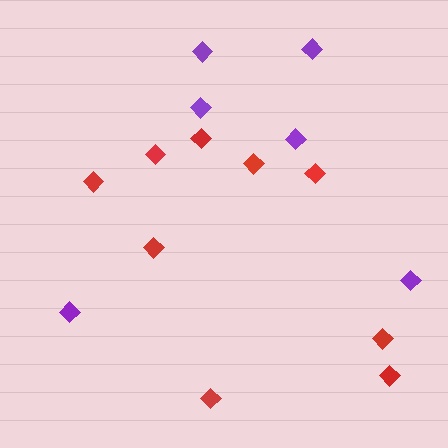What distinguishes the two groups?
There are 2 groups: one group of red diamonds (9) and one group of purple diamonds (6).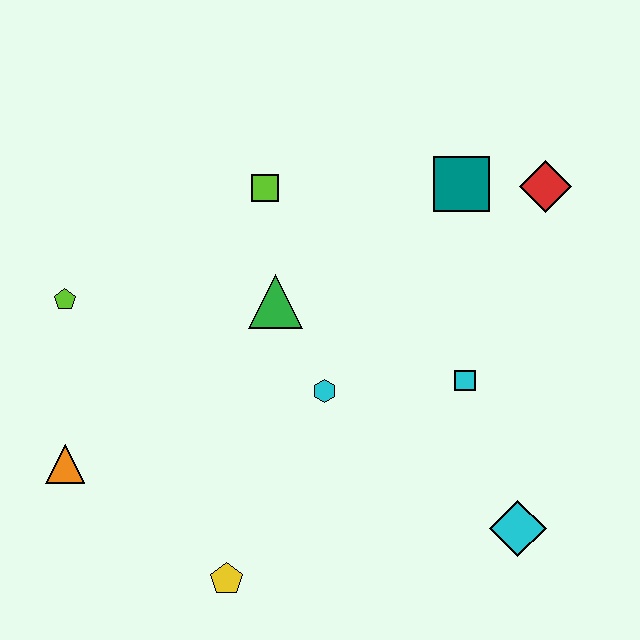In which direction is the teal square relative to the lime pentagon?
The teal square is to the right of the lime pentagon.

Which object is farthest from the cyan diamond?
The lime pentagon is farthest from the cyan diamond.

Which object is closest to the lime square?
The green triangle is closest to the lime square.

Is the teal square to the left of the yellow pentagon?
No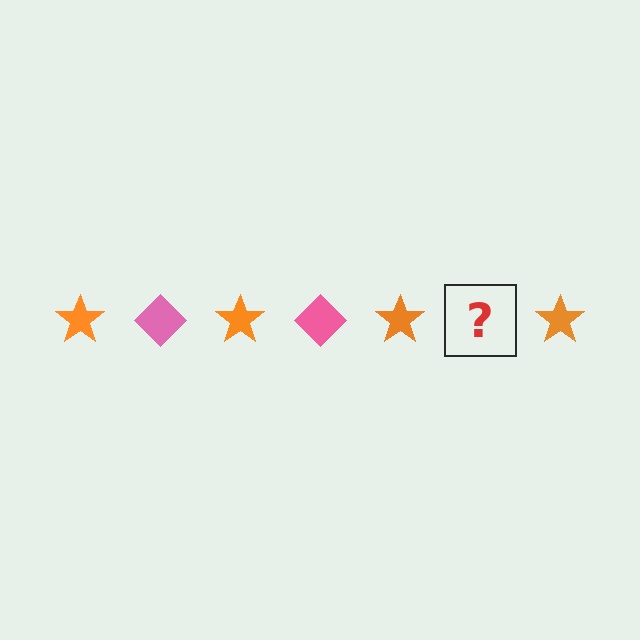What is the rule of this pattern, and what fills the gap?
The rule is that the pattern alternates between orange star and pink diamond. The gap should be filled with a pink diamond.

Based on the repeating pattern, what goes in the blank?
The blank should be a pink diamond.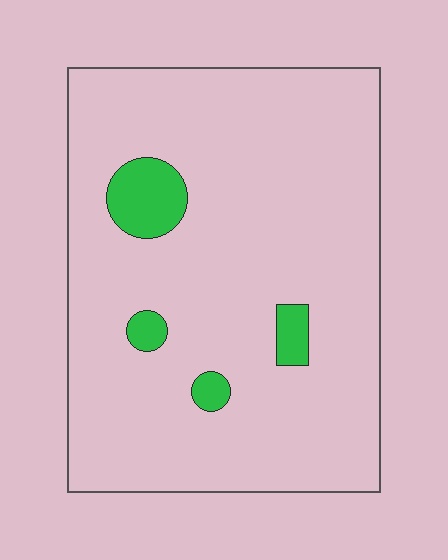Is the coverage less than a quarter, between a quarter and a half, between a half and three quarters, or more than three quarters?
Less than a quarter.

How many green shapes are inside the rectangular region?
4.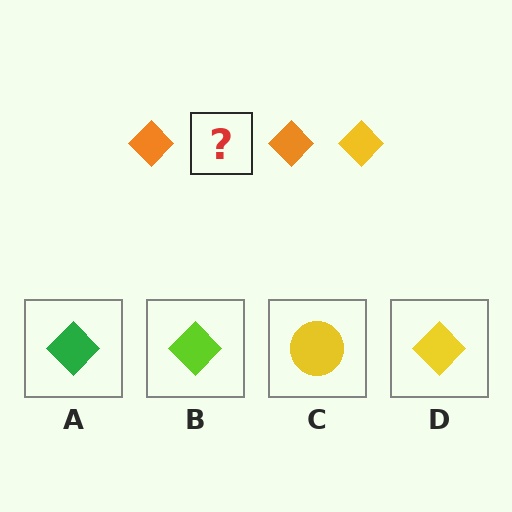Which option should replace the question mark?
Option D.